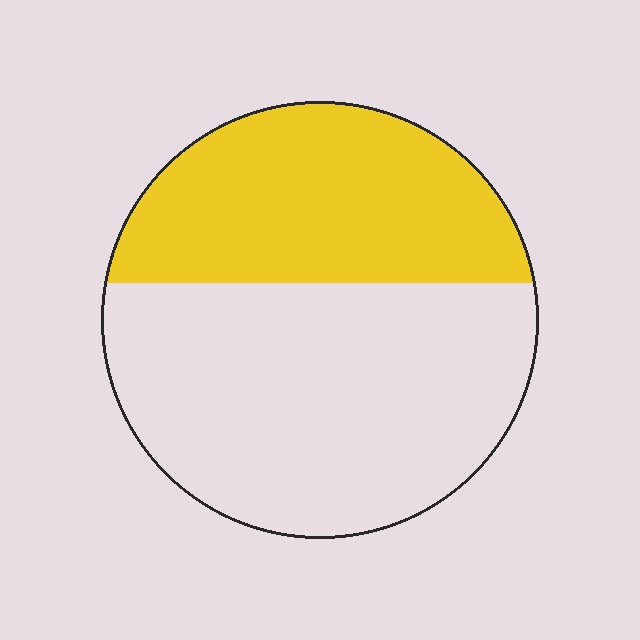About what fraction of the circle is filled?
About two fifths (2/5).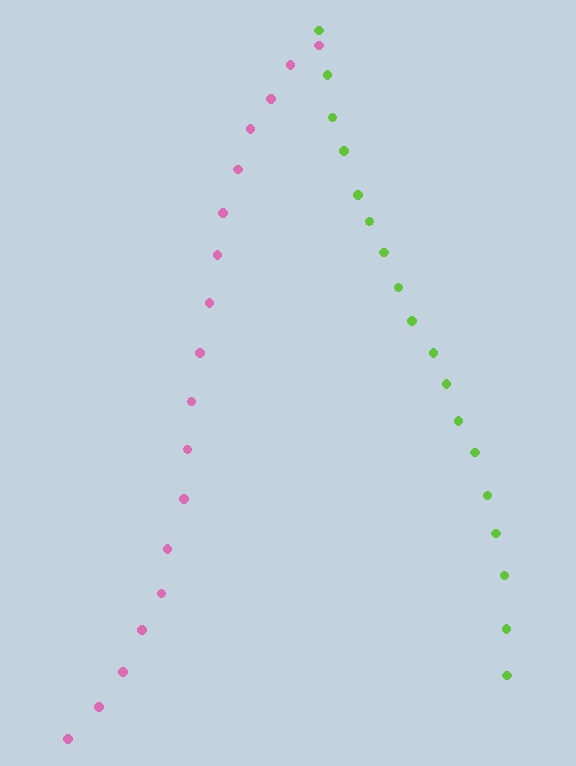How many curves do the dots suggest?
There are 2 distinct paths.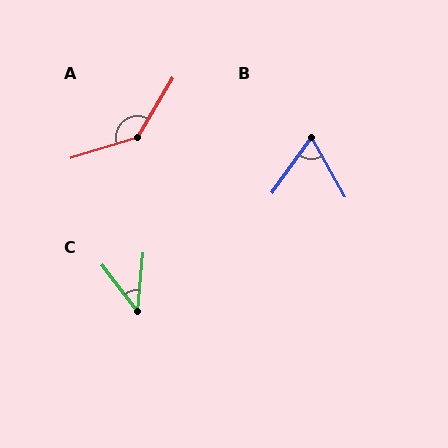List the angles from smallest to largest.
C (43°), B (64°), A (138°).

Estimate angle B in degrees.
Approximately 64 degrees.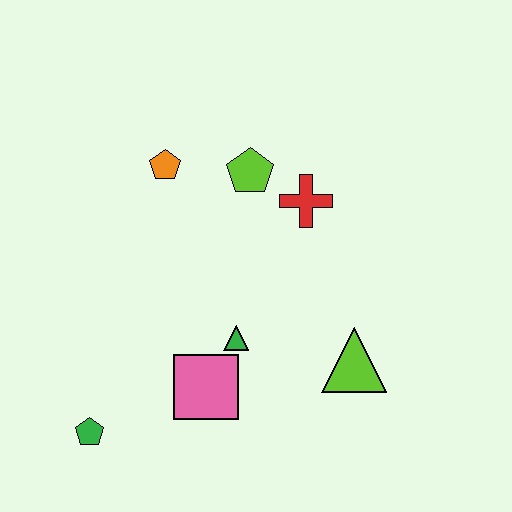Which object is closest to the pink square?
The green triangle is closest to the pink square.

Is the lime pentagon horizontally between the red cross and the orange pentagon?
Yes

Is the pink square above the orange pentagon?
No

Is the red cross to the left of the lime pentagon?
No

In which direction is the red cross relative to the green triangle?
The red cross is above the green triangle.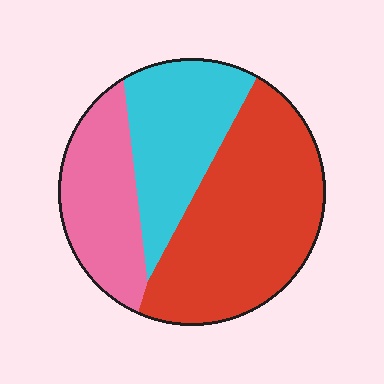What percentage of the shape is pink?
Pink takes up about one quarter (1/4) of the shape.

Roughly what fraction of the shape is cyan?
Cyan takes up about one quarter (1/4) of the shape.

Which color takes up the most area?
Red, at roughly 50%.